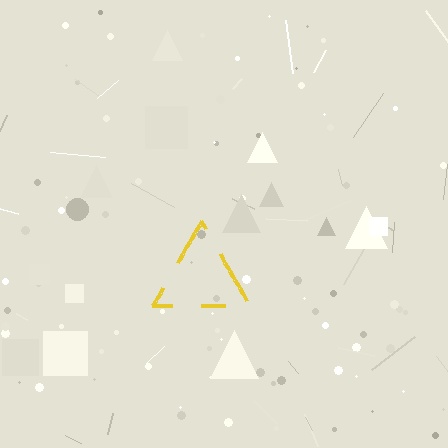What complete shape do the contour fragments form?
The contour fragments form a triangle.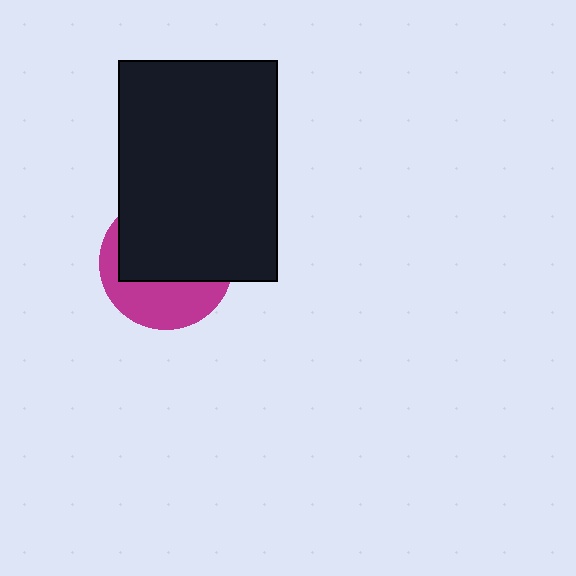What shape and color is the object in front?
The object in front is a black rectangle.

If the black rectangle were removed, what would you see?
You would see the complete magenta circle.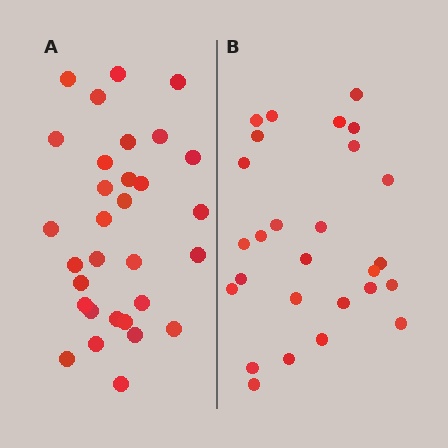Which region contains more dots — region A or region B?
Region A (the left region) has more dots.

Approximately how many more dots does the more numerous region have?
Region A has about 4 more dots than region B.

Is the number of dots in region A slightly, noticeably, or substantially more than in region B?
Region A has only slightly more — the two regions are fairly close. The ratio is roughly 1.1 to 1.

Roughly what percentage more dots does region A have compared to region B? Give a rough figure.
About 15% more.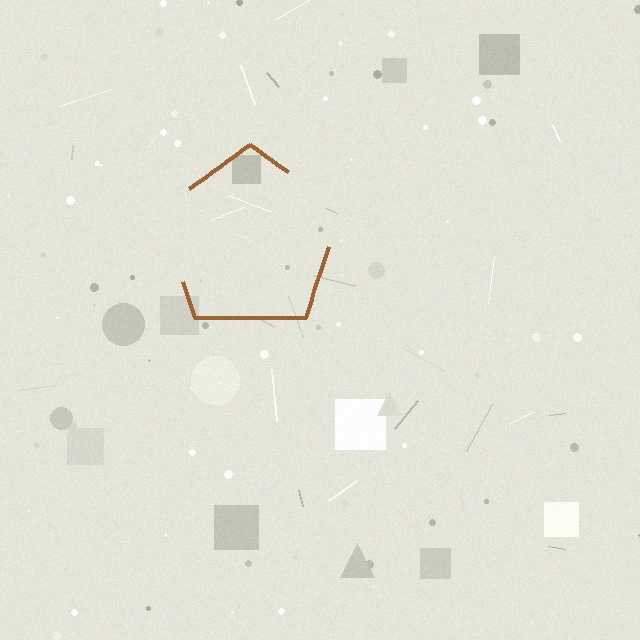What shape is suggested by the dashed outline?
The dashed outline suggests a pentagon.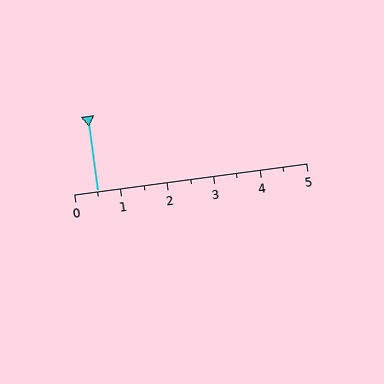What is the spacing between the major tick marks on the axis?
The major ticks are spaced 1 apart.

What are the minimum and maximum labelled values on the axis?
The axis runs from 0 to 5.